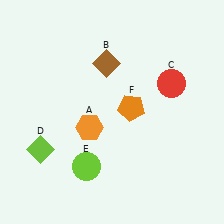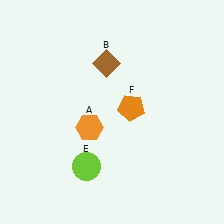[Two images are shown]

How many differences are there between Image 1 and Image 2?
There are 2 differences between the two images.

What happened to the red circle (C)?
The red circle (C) was removed in Image 2. It was in the top-right area of Image 1.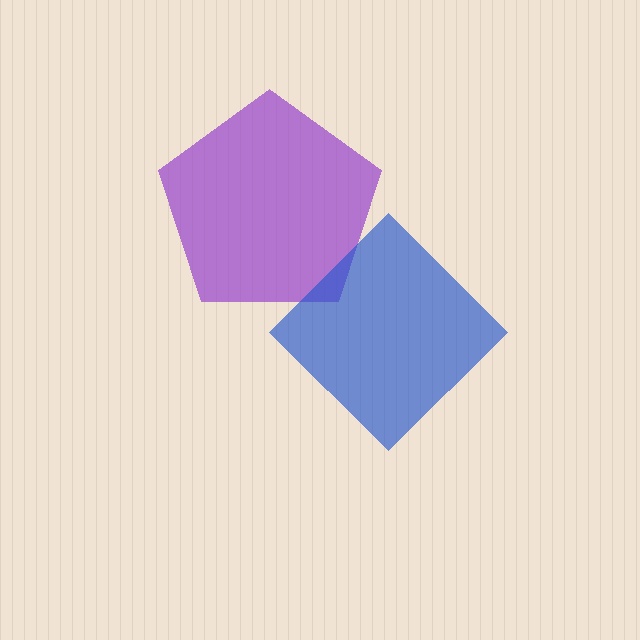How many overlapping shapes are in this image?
There are 2 overlapping shapes in the image.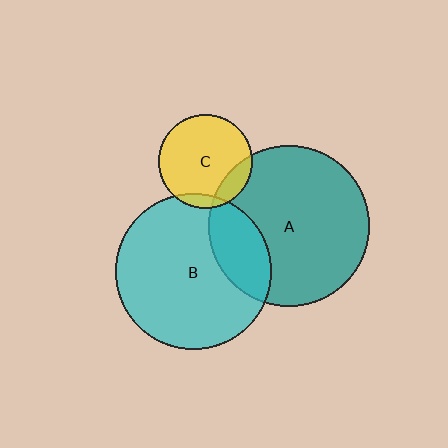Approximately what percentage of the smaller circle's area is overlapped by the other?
Approximately 15%.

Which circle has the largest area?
Circle A (teal).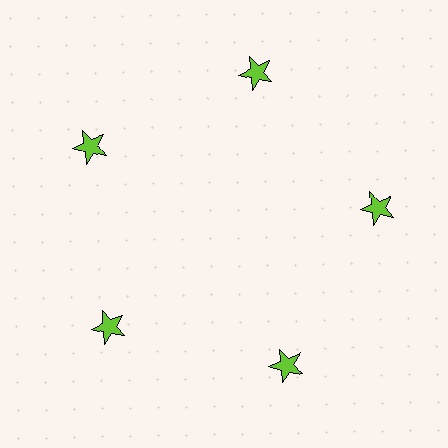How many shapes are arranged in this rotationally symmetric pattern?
There are 5 shapes, arranged in 5 groups of 1.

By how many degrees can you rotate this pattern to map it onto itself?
The pattern maps onto itself every 72 degrees of rotation.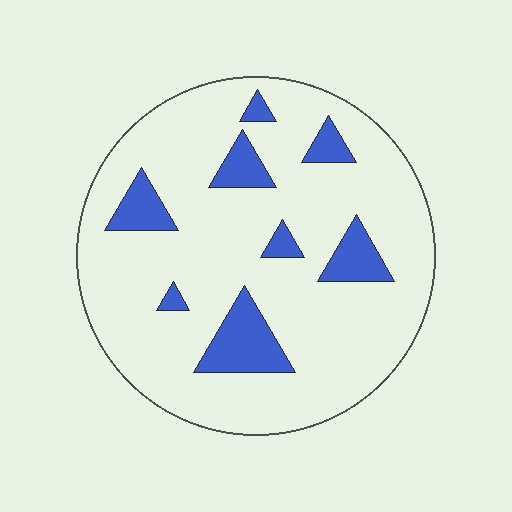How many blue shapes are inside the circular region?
8.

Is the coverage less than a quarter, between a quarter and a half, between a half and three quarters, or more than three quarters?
Less than a quarter.